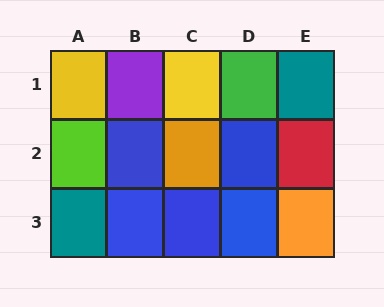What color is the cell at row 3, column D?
Blue.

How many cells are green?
1 cell is green.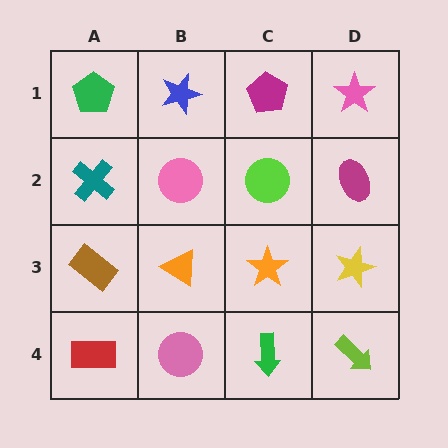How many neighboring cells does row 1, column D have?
2.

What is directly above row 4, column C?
An orange star.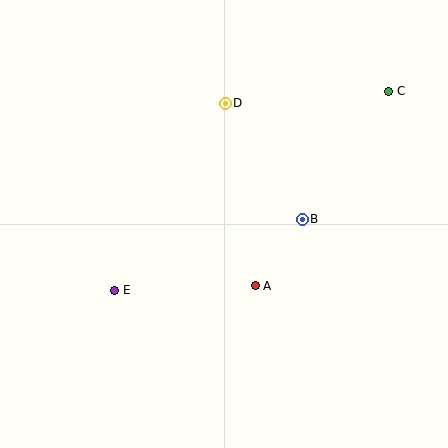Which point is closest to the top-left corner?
Point D is closest to the top-left corner.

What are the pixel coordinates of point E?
Point E is at (115, 290).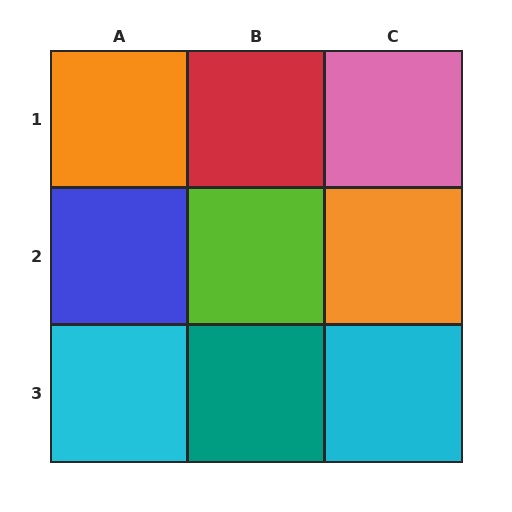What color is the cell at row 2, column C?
Orange.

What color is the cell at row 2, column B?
Lime.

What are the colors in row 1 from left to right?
Orange, red, pink.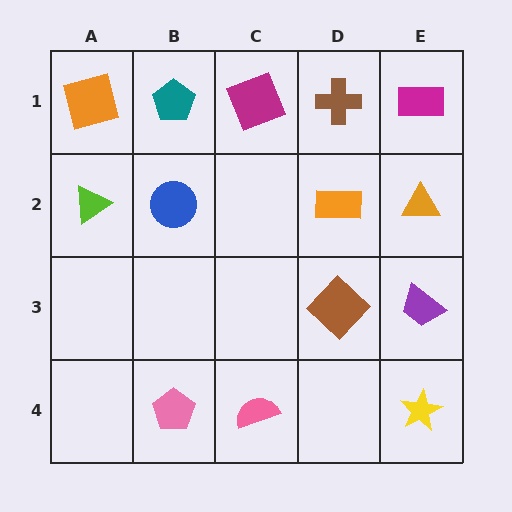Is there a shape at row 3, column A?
No, that cell is empty.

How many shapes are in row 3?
2 shapes.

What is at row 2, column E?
An orange triangle.